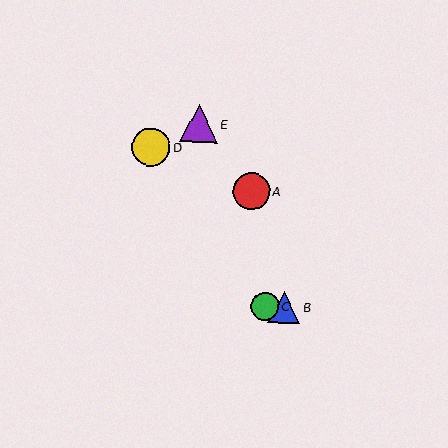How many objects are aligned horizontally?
2 objects (B, C) are aligned horizontally.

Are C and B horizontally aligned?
Yes, both are at y≈306.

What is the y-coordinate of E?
Object E is at y≈124.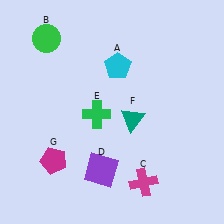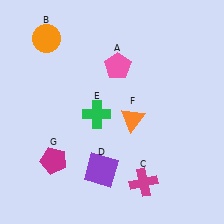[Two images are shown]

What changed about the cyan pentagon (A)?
In Image 1, A is cyan. In Image 2, it changed to pink.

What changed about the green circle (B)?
In Image 1, B is green. In Image 2, it changed to orange.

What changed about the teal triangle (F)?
In Image 1, F is teal. In Image 2, it changed to orange.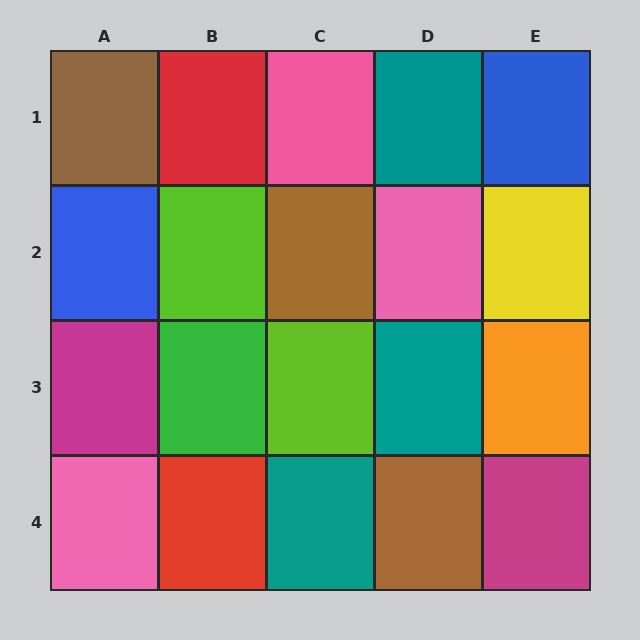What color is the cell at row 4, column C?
Teal.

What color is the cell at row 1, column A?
Brown.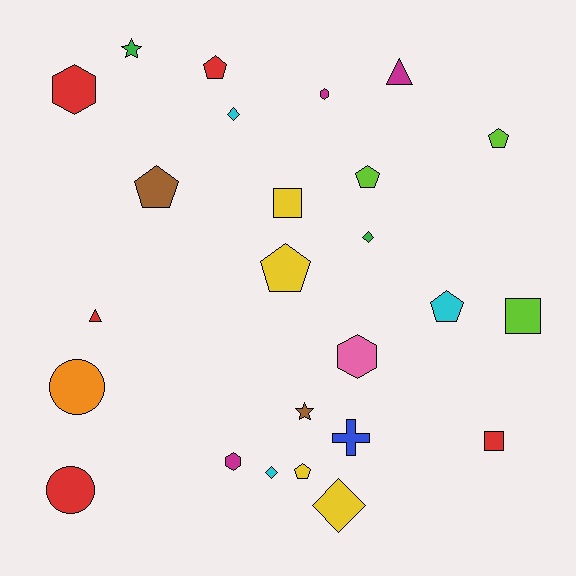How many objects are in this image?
There are 25 objects.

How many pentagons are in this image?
There are 7 pentagons.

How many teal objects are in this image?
There are no teal objects.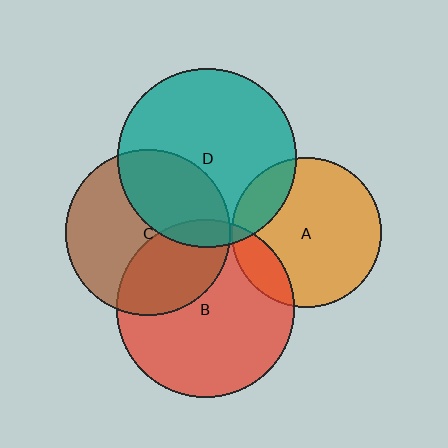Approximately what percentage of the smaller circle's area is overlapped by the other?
Approximately 15%.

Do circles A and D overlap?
Yes.